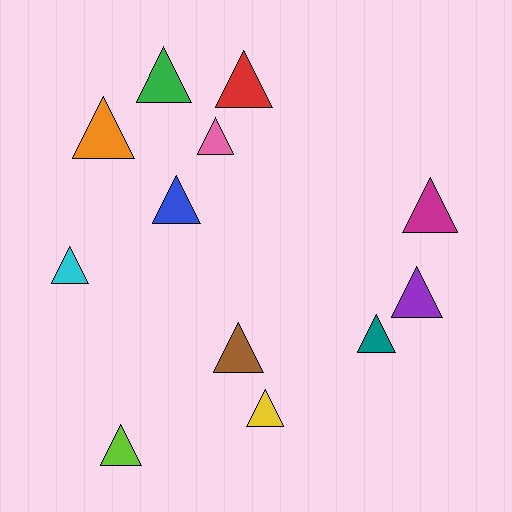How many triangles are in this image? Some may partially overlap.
There are 12 triangles.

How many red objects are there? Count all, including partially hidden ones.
There is 1 red object.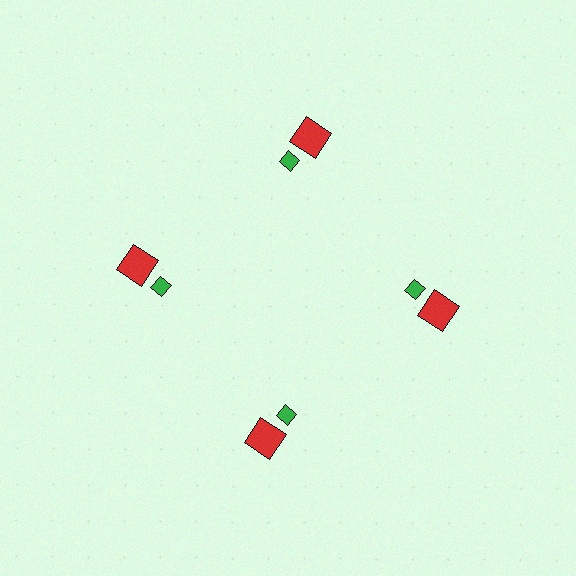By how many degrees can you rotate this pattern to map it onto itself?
The pattern maps onto itself every 90 degrees of rotation.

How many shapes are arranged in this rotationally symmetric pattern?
There are 8 shapes, arranged in 4 groups of 2.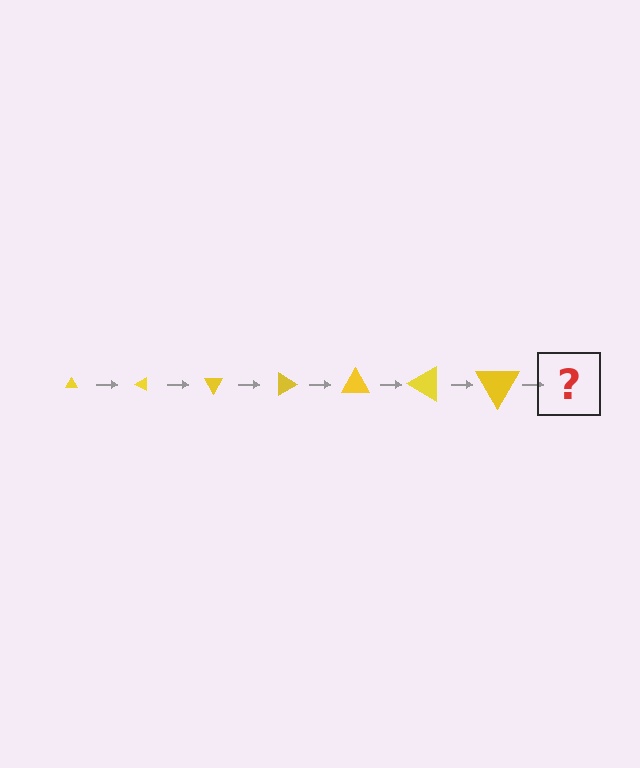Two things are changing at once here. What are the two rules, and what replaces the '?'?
The two rules are that the triangle grows larger each step and it rotates 30 degrees each step. The '?' should be a triangle, larger than the previous one and rotated 210 degrees from the start.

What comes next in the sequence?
The next element should be a triangle, larger than the previous one and rotated 210 degrees from the start.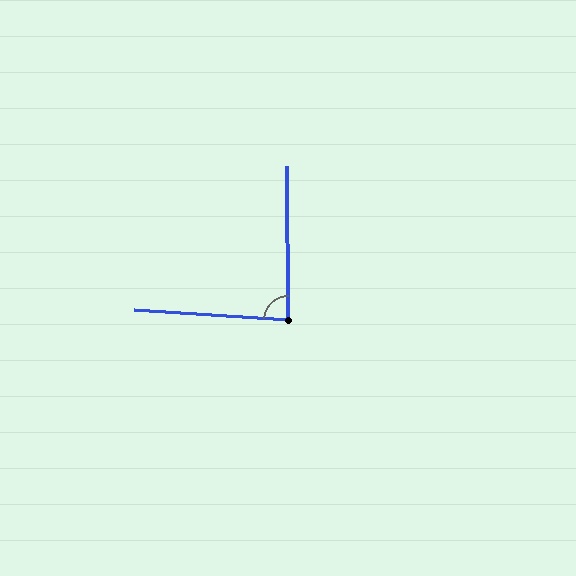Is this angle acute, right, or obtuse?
It is approximately a right angle.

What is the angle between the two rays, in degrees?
Approximately 86 degrees.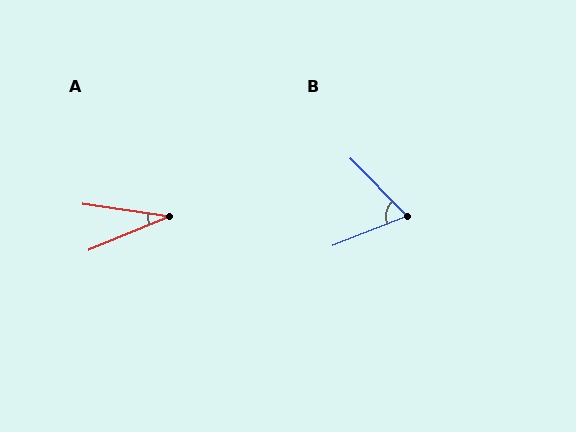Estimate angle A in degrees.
Approximately 31 degrees.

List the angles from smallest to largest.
A (31°), B (67°).